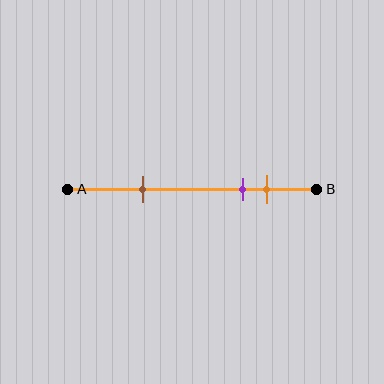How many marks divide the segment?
There are 3 marks dividing the segment.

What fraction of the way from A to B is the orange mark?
The orange mark is approximately 80% (0.8) of the way from A to B.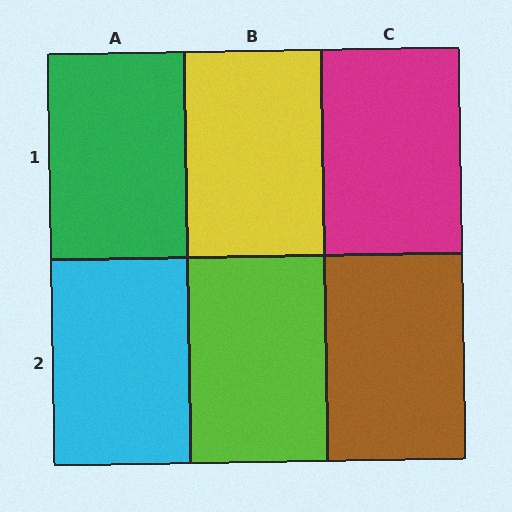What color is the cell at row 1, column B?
Yellow.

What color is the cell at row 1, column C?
Magenta.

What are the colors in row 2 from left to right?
Cyan, lime, brown.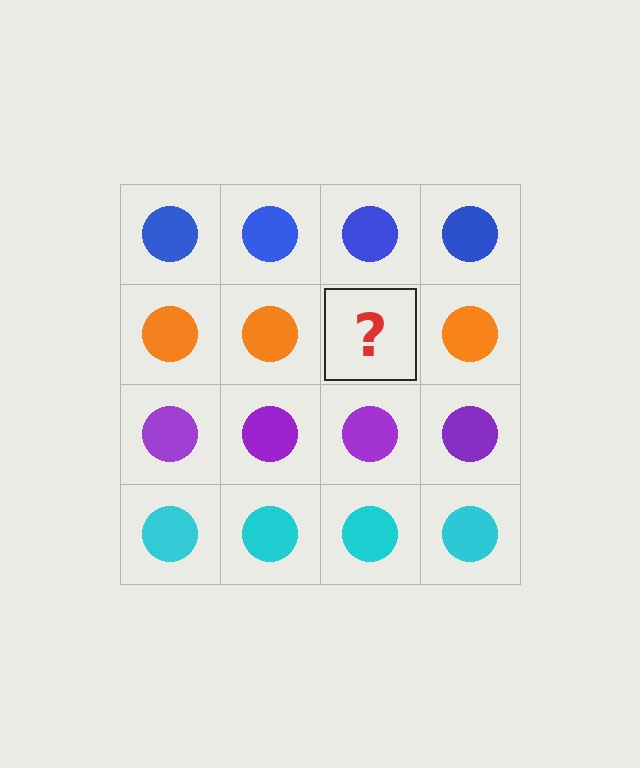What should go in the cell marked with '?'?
The missing cell should contain an orange circle.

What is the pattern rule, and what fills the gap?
The rule is that each row has a consistent color. The gap should be filled with an orange circle.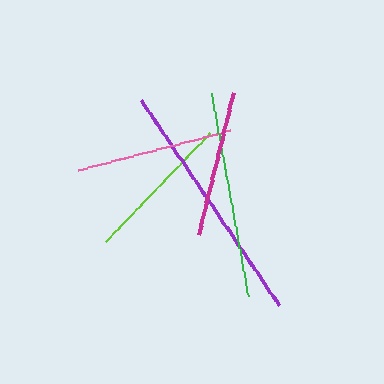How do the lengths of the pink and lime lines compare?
The pink and lime lines are approximately the same length.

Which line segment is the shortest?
The magenta line is the shortest at approximately 146 pixels.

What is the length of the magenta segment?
The magenta segment is approximately 146 pixels long.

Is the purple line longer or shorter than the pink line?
The purple line is longer than the pink line.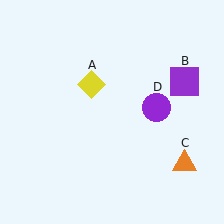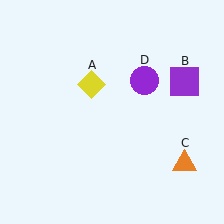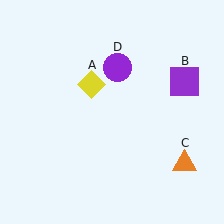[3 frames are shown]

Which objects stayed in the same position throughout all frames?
Yellow diamond (object A) and purple square (object B) and orange triangle (object C) remained stationary.